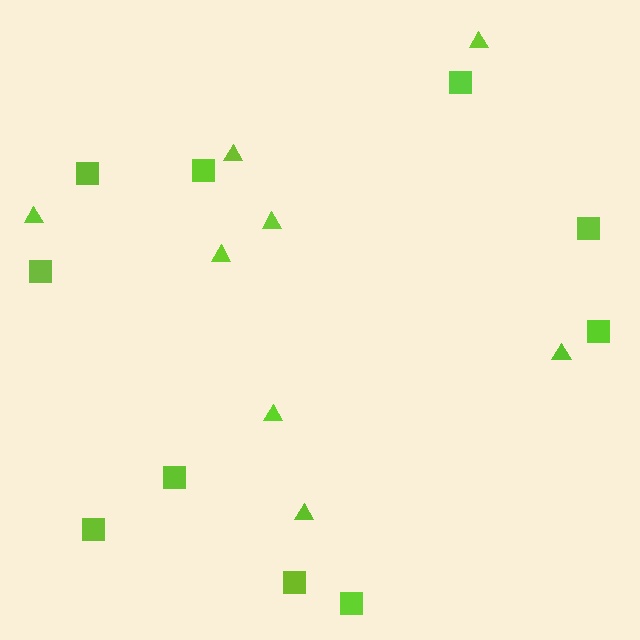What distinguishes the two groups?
There are 2 groups: one group of squares (10) and one group of triangles (8).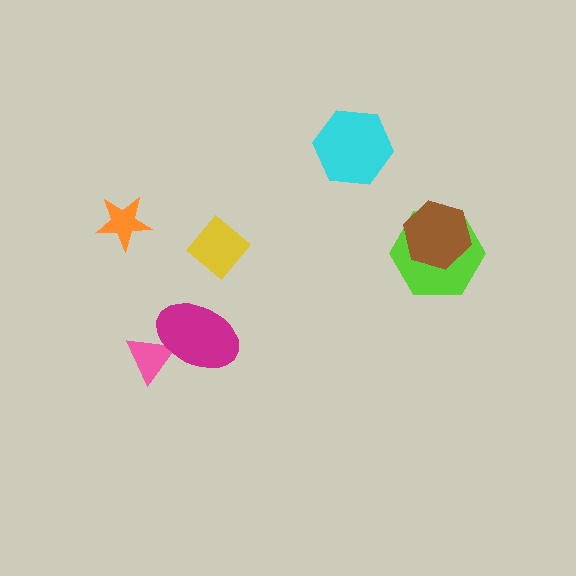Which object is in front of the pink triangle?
The magenta ellipse is in front of the pink triangle.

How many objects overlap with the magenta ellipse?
1 object overlaps with the magenta ellipse.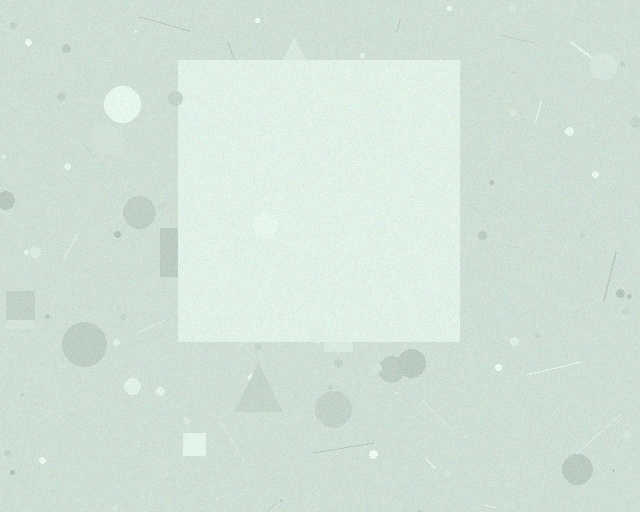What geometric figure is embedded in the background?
A square is embedded in the background.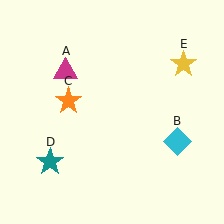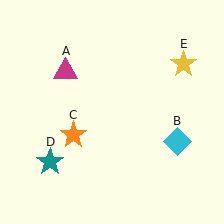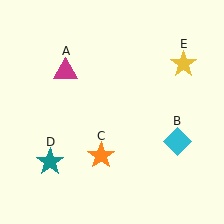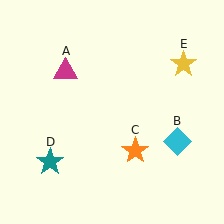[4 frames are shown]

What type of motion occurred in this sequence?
The orange star (object C) rotated counterclockwise around the center of the scene.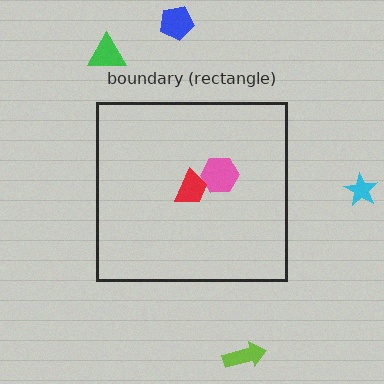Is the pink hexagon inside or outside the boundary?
Inside.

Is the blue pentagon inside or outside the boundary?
Outside.